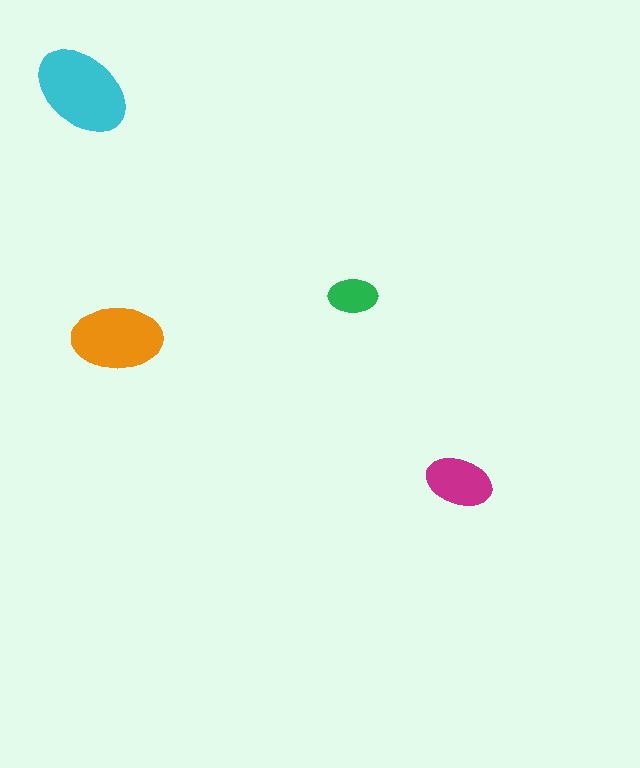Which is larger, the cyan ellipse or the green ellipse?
The cyan one.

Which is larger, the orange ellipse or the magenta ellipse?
The orange one.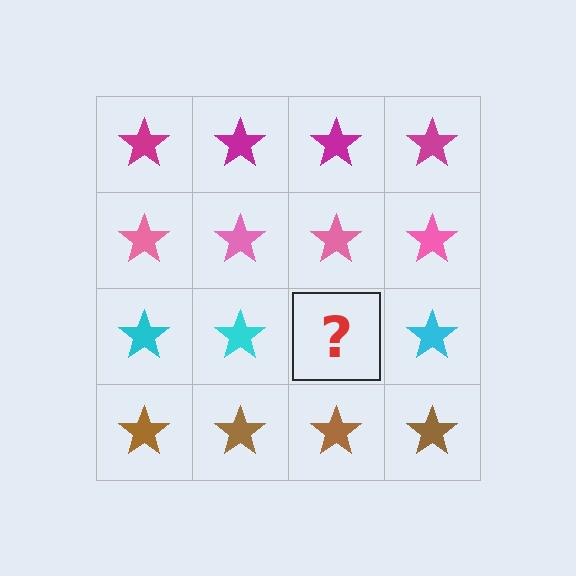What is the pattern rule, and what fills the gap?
The rule is that each row has a consistent color. The gap should be filled with a cyan star.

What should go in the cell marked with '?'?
The missing cell should contain a cyan star.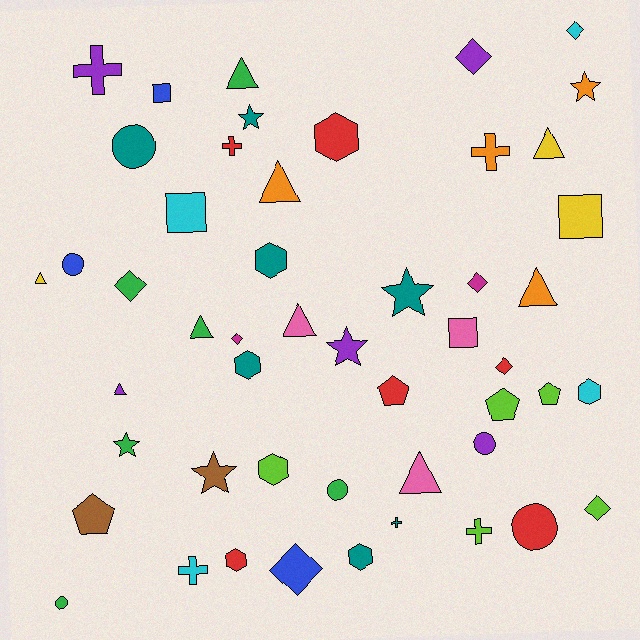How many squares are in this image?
There are 4 squares.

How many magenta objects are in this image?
There are 2 magenta objects.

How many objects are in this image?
There are 50 objects.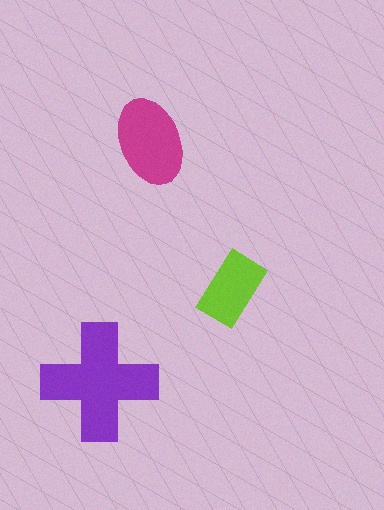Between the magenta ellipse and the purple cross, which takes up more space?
The purple cross.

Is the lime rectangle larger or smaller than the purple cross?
Smaller.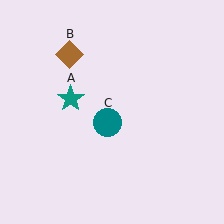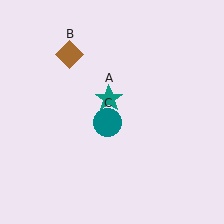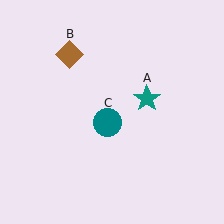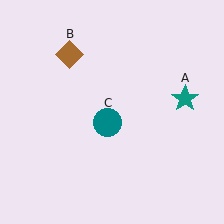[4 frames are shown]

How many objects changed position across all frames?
1 object changed position: teal star (object A).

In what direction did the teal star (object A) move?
The teal star (object A) moved right.